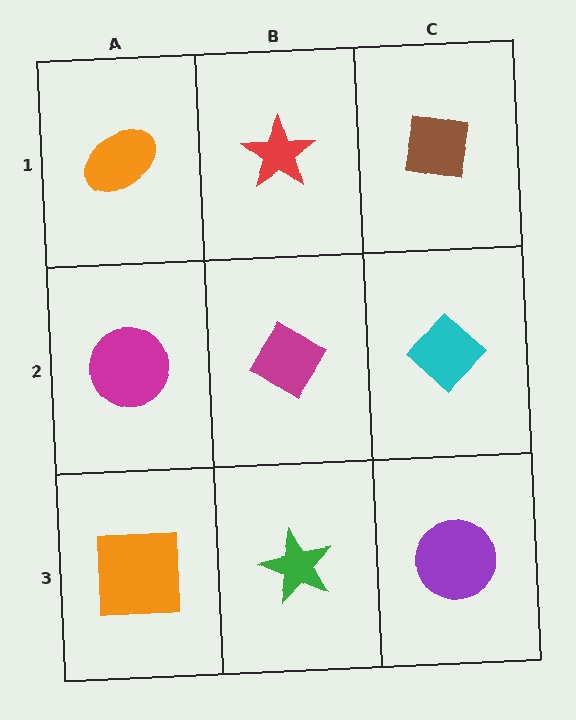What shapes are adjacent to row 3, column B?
A magenta diamond (row 2, column B), an orange square (row 3, column A), a purple circle (row 3, column C).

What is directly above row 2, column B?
A red star.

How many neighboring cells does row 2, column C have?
3.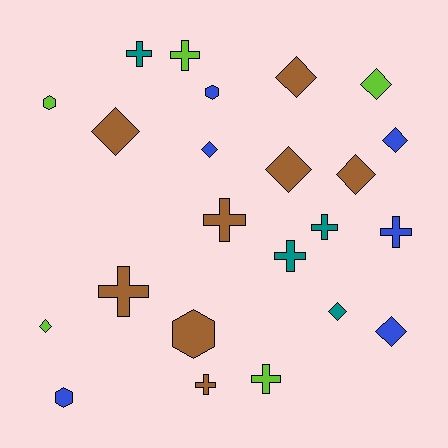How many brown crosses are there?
There are 3 brown crosses.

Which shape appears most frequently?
Diamond, with 10 objects.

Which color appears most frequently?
Brown, with 8 objects.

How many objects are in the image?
There are 23 objects.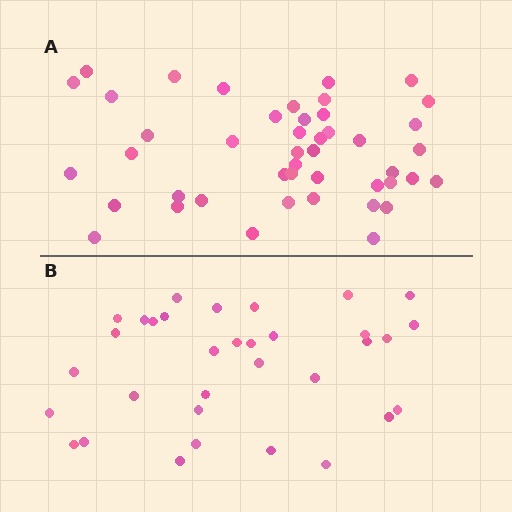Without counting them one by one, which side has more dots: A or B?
Region A (the top region) has more dots.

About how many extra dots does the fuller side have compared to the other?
Region A has roughly 12 or so more dots than region B.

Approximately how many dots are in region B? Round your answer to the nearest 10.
About 30 dots. (The exact count is 33, which rounds to 30.)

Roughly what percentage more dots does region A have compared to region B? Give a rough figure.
About 35% more.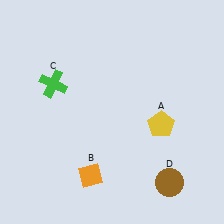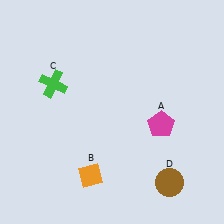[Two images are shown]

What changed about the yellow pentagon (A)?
In Image 1, A is yellow. In Image 2, it changed to magenta.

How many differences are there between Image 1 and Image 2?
There is 1 difference between the two images.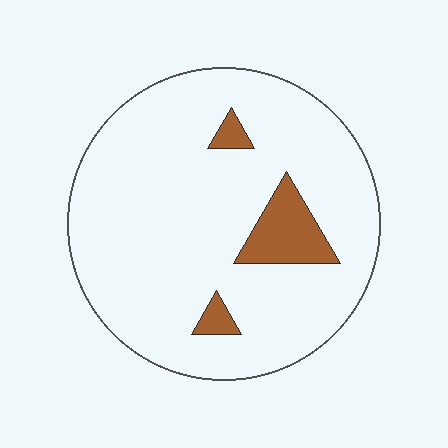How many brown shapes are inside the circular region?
3.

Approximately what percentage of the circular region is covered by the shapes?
Approximately 10%.